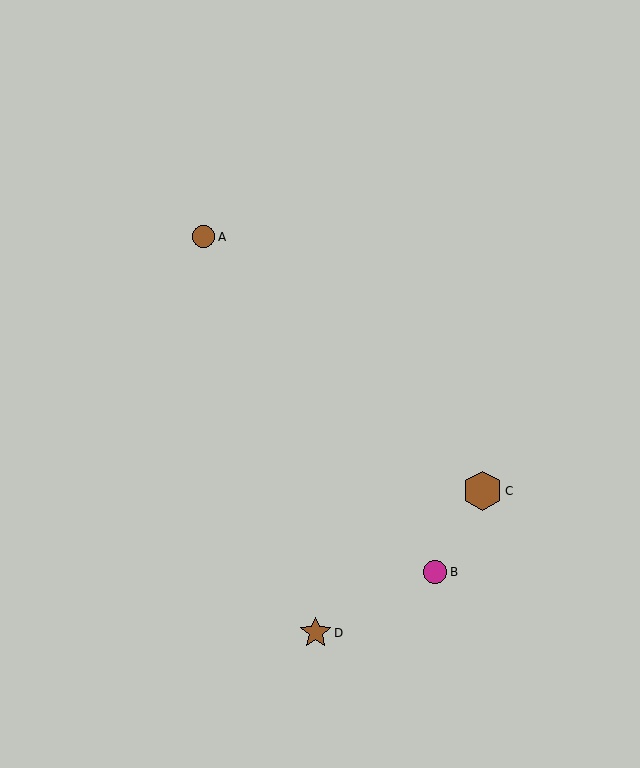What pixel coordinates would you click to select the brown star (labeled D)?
Click at (316, 633) to select the brown star D.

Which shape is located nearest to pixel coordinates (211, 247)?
The brown circle (labeled A) at (204, 237) is nearest to that location.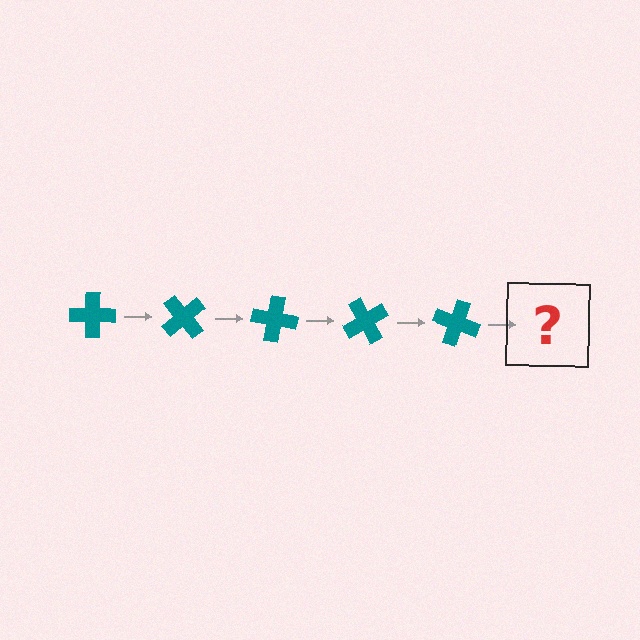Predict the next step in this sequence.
The next step is a teal cross rotated 250 degrees.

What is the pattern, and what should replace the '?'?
The pattern is that the cross rotates 50 degrees each step. The '?' should be a teal cross rotated 250 degrees.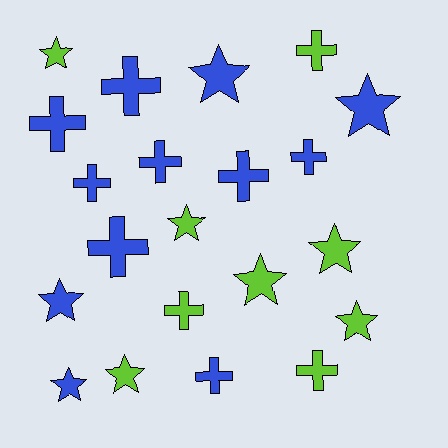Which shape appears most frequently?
Cross, with 11 objects.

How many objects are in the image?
There are 21 objects.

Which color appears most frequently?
Blue, with 12 objects.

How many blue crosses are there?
There are 8 blue crosses.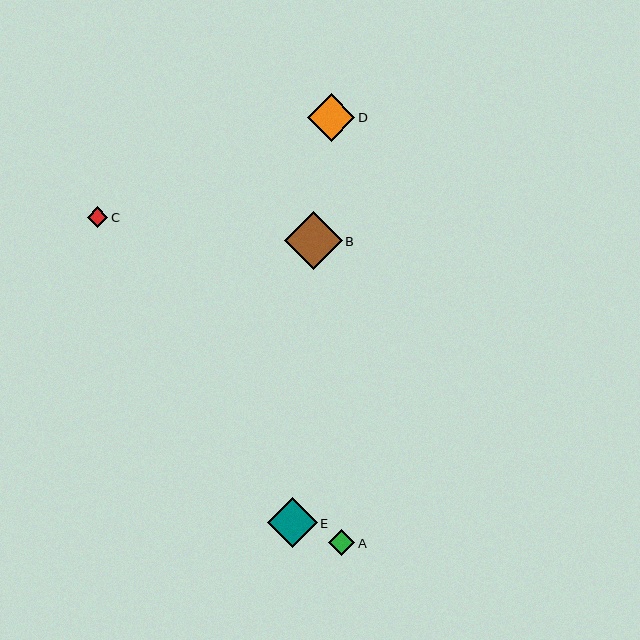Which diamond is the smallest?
Diamond C is the smallest with a size of approximately 20 pixels.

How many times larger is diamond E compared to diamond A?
Diamond E is approximately 1.9 times the size of diamond A.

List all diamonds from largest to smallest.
From largest to smallest: B, E, D, A, C.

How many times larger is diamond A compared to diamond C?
Diamond A is approximately 1.3 times the size of diamond C.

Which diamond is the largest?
Diamond B is the largest with a size of approximately 58 pixels.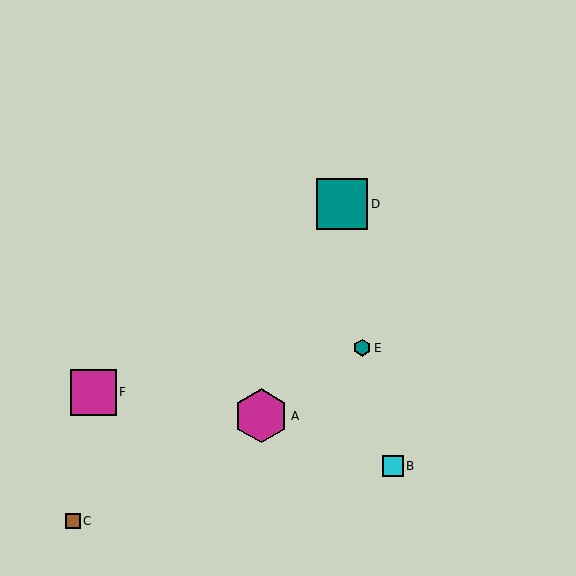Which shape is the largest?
The magenta hexagon (labeled A) is the largest.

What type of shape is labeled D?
Shape D is a teal square.